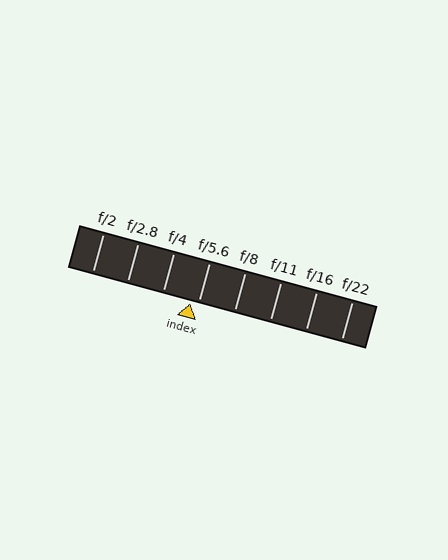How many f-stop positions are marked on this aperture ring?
There are 8 f-stop positions marked.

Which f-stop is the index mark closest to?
The index mark is closest to f/5.6.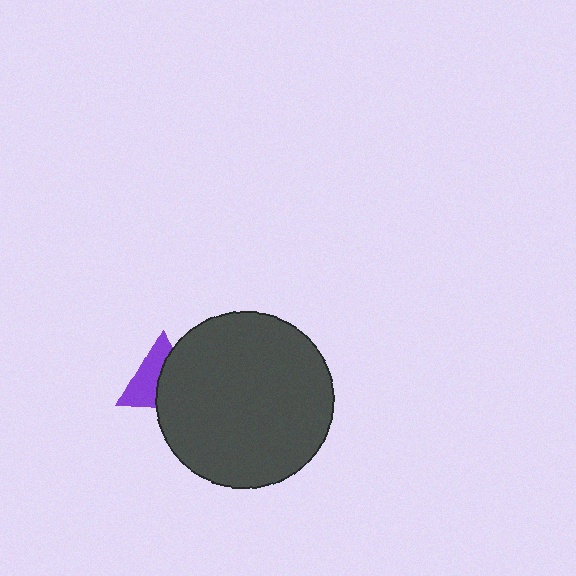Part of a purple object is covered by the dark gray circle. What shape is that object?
It is a triangle.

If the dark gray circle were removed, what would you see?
You would see the complete purple triangle.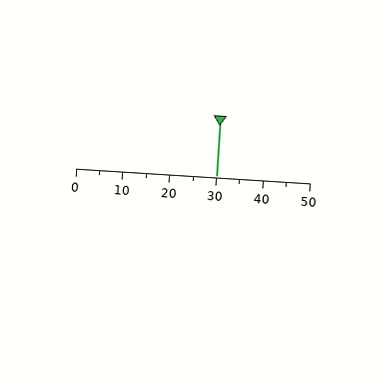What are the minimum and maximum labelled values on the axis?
The axis runs from 0 to 50.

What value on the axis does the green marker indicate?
The marker indicates approximately 30.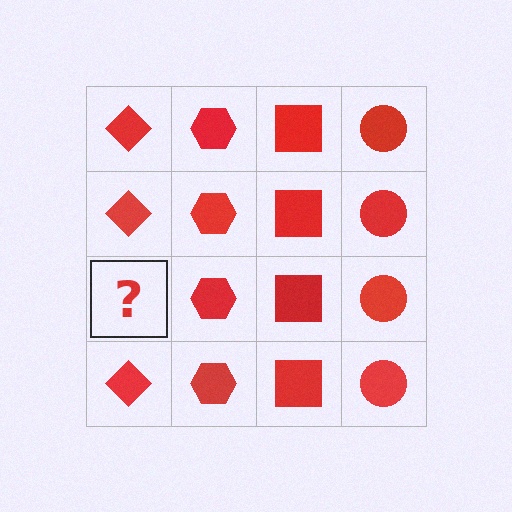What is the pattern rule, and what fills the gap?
The rule is that each column has a consistent shape. The gap should be filled with a red diamond.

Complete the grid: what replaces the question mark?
The question mark should be replaced with a red diamond.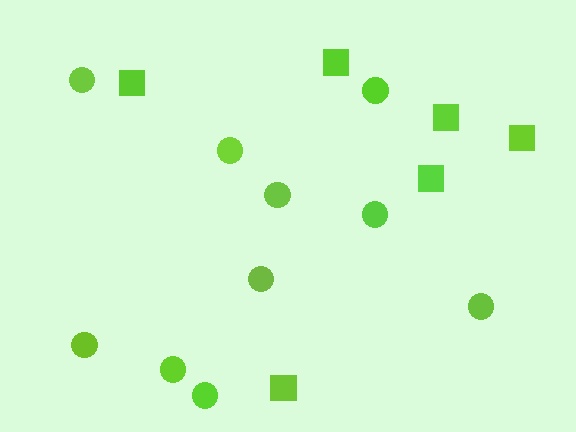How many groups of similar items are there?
There are 2 groups: one group of squares (6) and one group of circles (10).